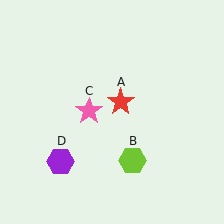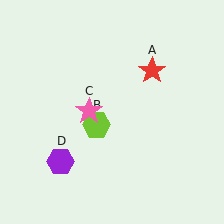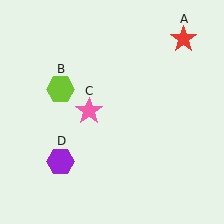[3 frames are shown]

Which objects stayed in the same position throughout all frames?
Pink star (object C) and purple hexagon (object D) remained stationary.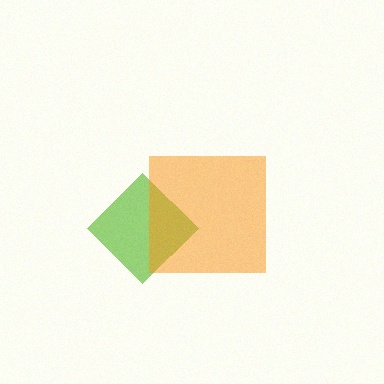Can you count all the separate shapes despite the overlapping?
Yes, there are 2 separate shapes.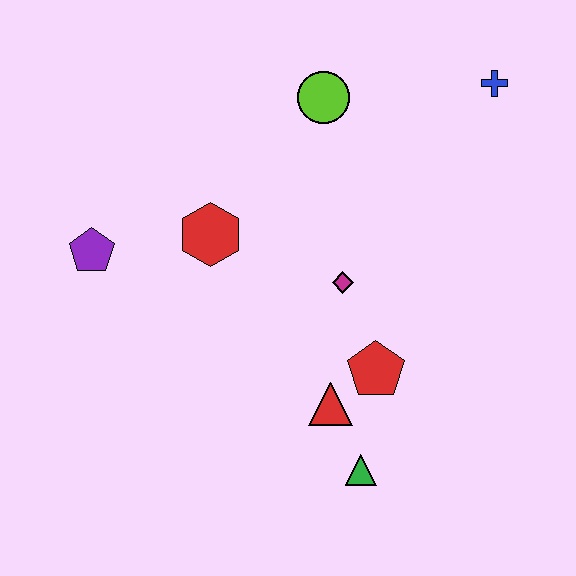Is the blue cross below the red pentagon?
No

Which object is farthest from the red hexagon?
The blue cross is farthest from the red hexagon.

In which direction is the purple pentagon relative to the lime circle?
The purple pentagon is to the left of the lime circle.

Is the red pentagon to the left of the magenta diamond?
No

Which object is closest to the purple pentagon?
The red hexagon is closest to the purple pentagon.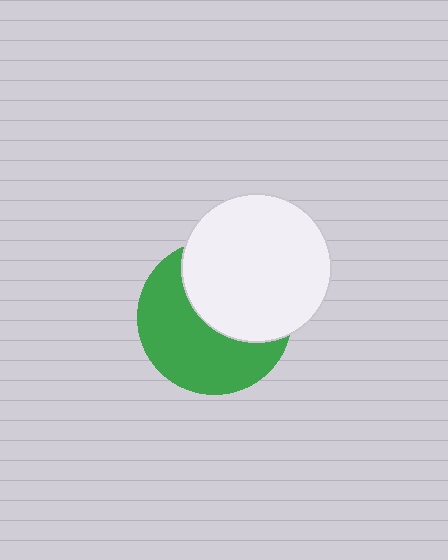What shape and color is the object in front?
The object in front is a white circle.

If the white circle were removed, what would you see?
You would see the complete green circle.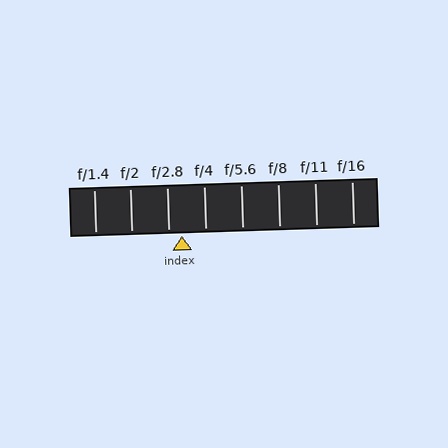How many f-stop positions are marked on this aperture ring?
There are 8 f-stop positions marked.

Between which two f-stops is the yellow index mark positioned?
The index mark is between f/2.8 and f/4.